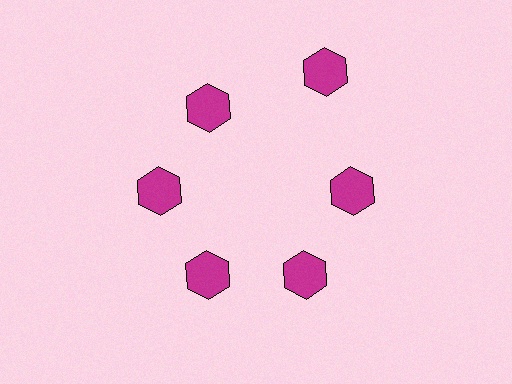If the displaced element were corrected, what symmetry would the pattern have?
It would have 6-fold rotational symmetry — the pattern would map onto itself every 60 degrees.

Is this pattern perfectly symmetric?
No. The 6 magenta hexagons are arranged in a ring, but one element near the 1 o'clock position is pushed outward from the center, breaking the 6-fold rotational symmetry.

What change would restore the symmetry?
The symmetry would be restored by moving it inward, back onto the ring so that all 6 hexagons sit at equal angles and equal distance from the center.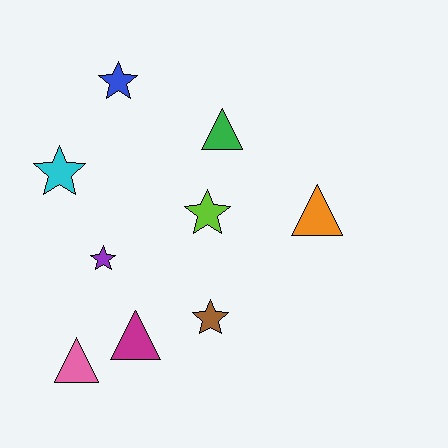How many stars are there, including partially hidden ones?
There are 5 stars.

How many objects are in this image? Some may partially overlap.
There are 9 objects.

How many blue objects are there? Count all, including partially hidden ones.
There is 1 blue object.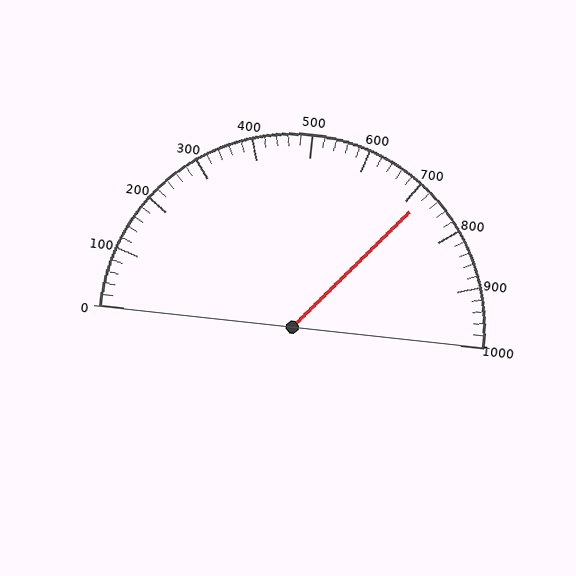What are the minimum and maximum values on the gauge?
The gauge ranges from 0 to 1000.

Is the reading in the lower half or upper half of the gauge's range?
The reading is in the upper half of the range (0 to 1000).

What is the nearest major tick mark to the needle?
The nearest major tick mark is 700.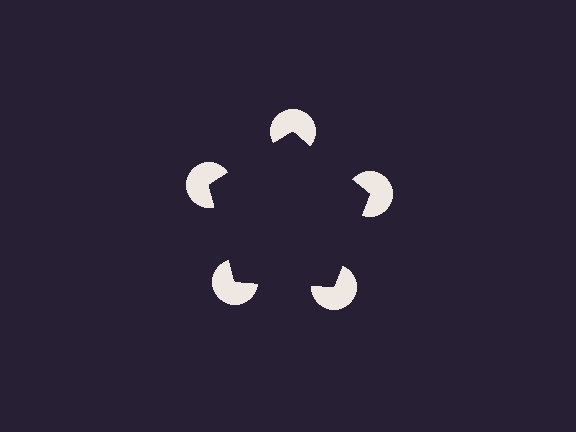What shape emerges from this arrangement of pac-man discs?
An illusory pentagon — its edges are inferred from the aligned wedge cuts in the pac-man discs, not physically drawn.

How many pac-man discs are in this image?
There are 5 — one at each vertex of the illusory pentagon.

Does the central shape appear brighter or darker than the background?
It typically appears slightly darker than the background, even though no actual brightness change is drawn.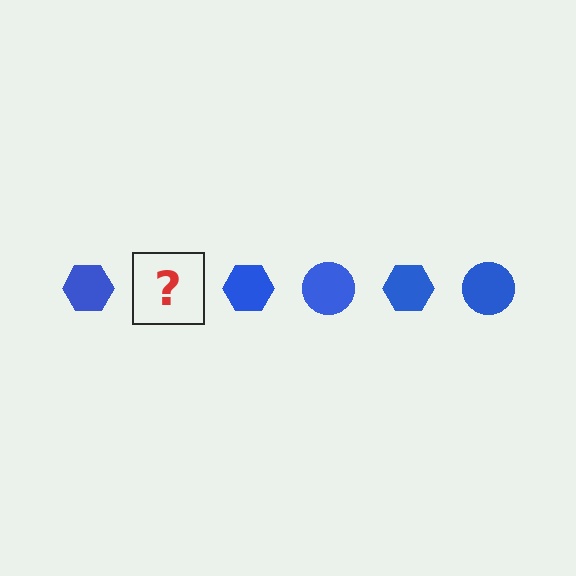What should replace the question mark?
The question mark should be replaced with a blue circle.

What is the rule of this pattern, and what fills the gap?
The rule is that the pattern cycles through hexagon, circle shapes in blue. The gap should be filled with a blue circle.